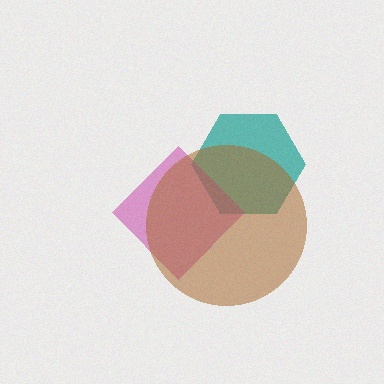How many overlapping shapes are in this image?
There are 3 overlapping shapes in the image.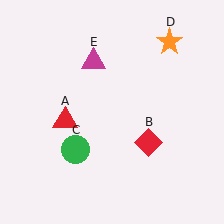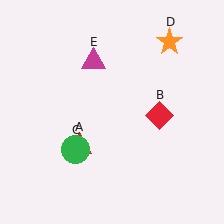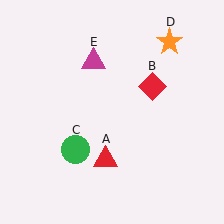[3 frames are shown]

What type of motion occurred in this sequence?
The red triangle (object A), red diamond (object B) rotated counterclockwise around the center of the scene.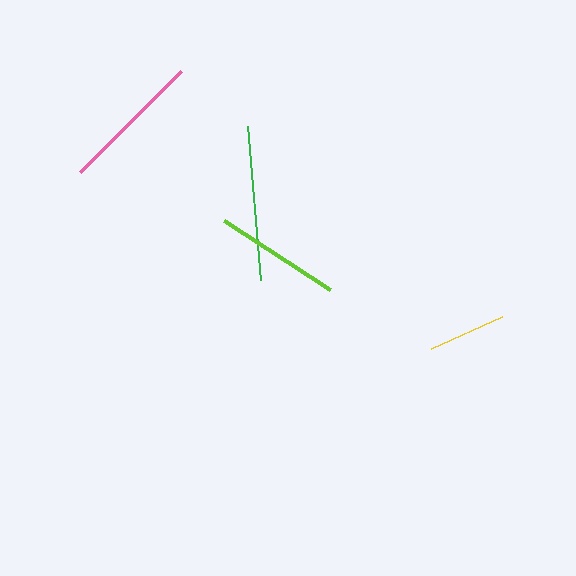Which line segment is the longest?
The green line is the longest at approximately 155 pixels.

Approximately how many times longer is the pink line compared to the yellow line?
The pink line is approximately 1.8 times the length of the yellow line.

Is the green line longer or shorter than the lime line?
The green line is longer than the lime line.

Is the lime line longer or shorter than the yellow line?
The lime line is longer than the yellow line.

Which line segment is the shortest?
The yellow line is the shortest at approximately 79 pixels.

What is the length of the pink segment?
The pink segment is approximately 143 pixels long.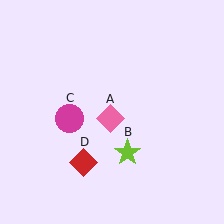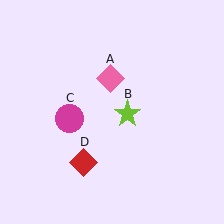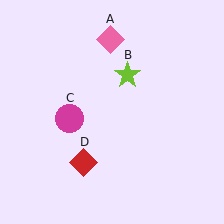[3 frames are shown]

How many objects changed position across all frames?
2 objects changed position: pink diamond (object A), lime star (object B).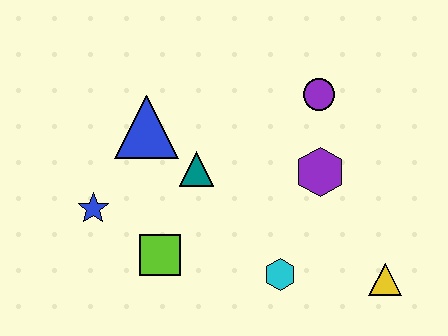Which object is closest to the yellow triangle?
The cyan hexagon is closest to the yellow triangle.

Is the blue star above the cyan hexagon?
Yes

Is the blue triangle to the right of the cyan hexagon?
No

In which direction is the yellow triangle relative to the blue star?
The yellow triangle is to the right of the blue star.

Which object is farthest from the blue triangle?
The yellow triangle is farthest from the blue triangle.